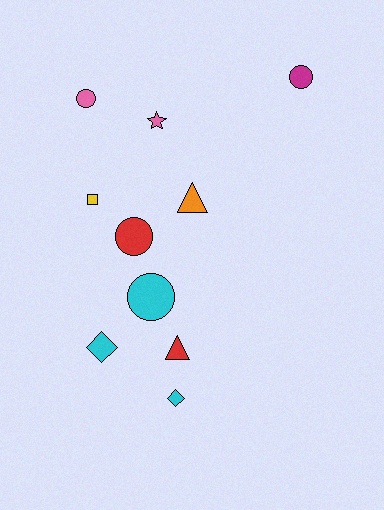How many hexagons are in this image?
There are no hexagons.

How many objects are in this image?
There are 10 objects.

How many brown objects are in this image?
There are no brown objects.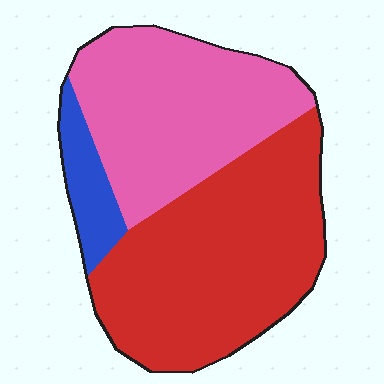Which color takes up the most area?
Red, at roughly 50%.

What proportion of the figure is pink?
Pink takes up about two fifths (2/5) of the figure.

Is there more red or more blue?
Red.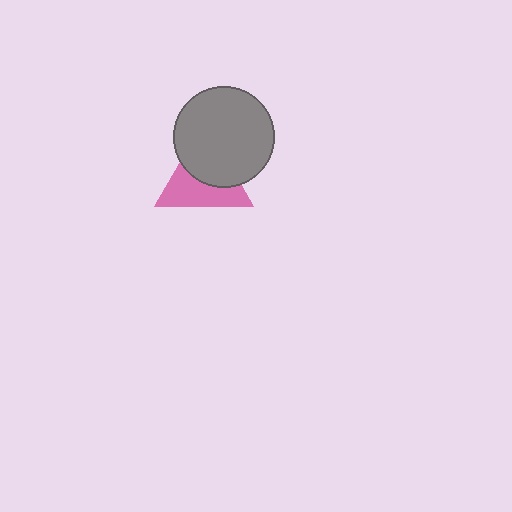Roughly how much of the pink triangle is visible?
About half of it is visible (roughly 52%).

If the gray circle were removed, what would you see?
You would see the complete pink triangle.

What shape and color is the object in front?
The object in front is a gray circle.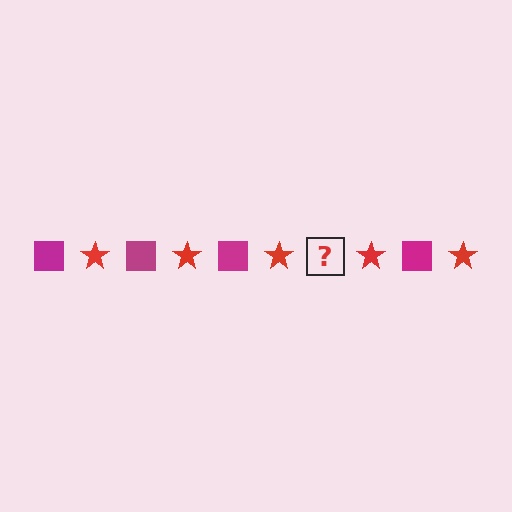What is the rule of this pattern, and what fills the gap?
The rule is that the pattern alternates between magenta square and red star. The gap should be filled with a magenta square.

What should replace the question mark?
The question mark should be replaced with a magenta square.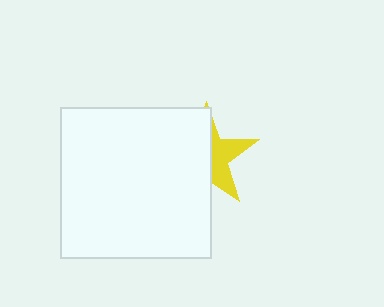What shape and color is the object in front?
The object in front is a white square.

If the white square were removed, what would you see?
You would see the complete yellow star.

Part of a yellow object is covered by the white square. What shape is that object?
It is a star.